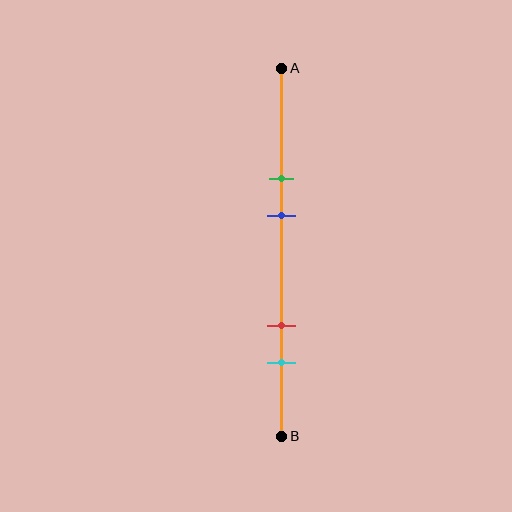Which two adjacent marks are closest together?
The green and blue marks are the closest adjacent pair.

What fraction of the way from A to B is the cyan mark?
The cyan mark is approximately 80% (0.8) of the way from A to B.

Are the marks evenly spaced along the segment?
No, the marks are not evenly spaced.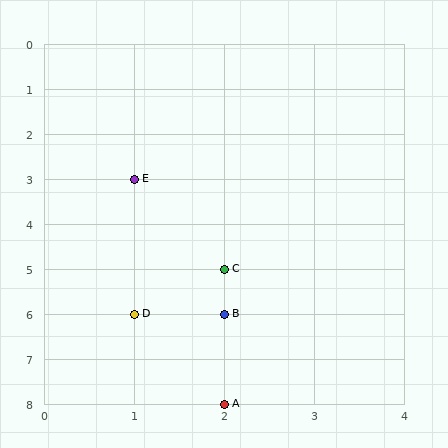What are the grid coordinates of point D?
Point D is at grid coordinates (1, 6).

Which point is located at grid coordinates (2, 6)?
Point B is at (2, 6).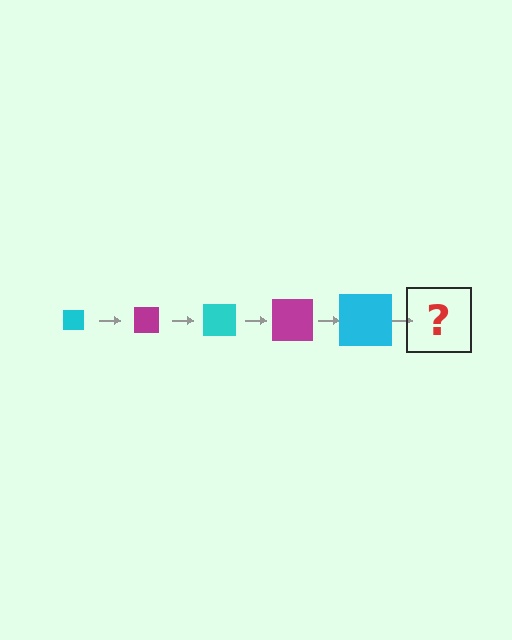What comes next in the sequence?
The next element should be a magenta square, larger than the previous one.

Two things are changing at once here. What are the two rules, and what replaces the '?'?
The two rules are that the square grows larger each step and the color cycles through cyan and magenta. The '?' should be a magenta square, larger than the previous one.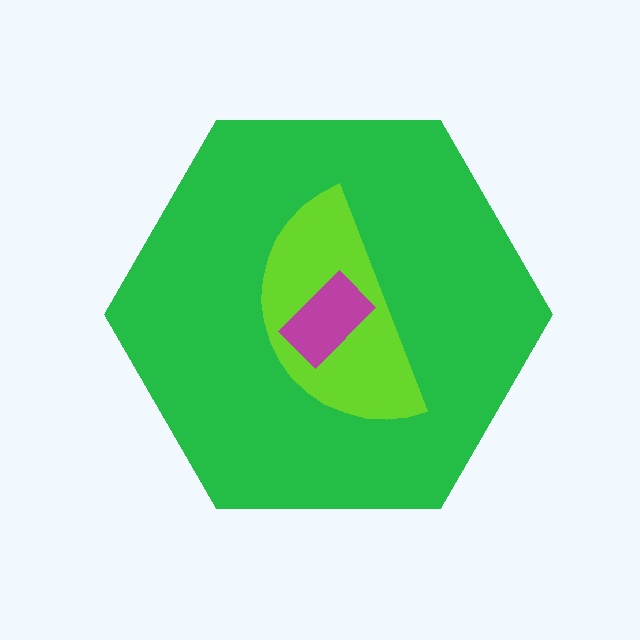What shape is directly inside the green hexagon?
The lime semicircle.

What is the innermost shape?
The magenta rectangle.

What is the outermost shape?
The green hexagon.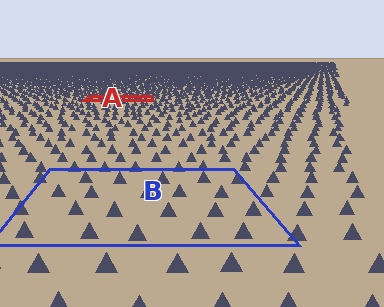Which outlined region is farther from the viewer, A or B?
Region A is farther from the viewer — the texture elements inside it appear smaller and more densely packed.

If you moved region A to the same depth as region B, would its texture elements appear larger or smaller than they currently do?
They would appear larger. At a closer depth, the same texture elements are projected at a bigger on-screen size.